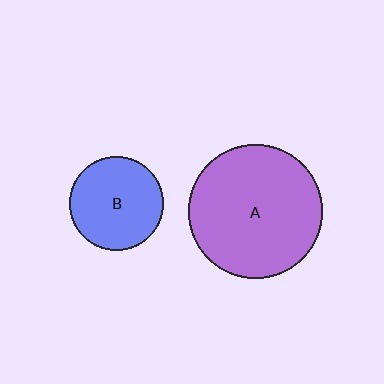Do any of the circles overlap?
No, none of the circles overlap.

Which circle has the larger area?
Circle A (purple).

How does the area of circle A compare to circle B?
Approximately 2.1 times.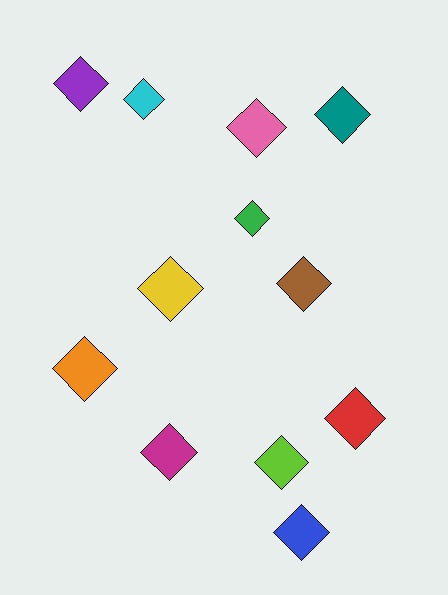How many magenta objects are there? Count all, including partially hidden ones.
There is 1 magenta object.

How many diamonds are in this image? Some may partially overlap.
There are 12 diamonds.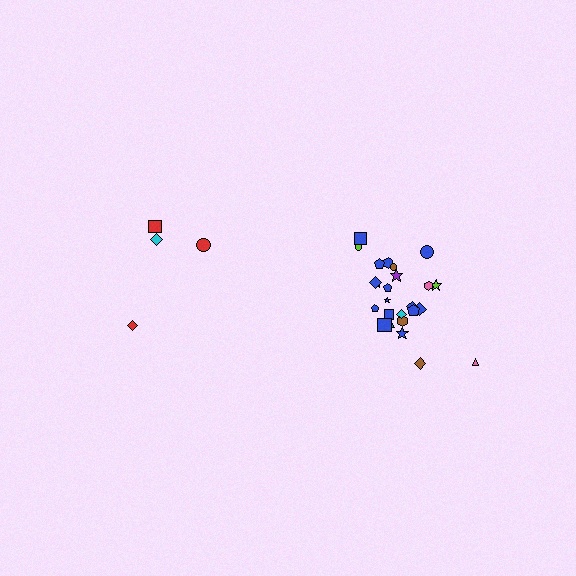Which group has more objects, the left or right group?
The right group.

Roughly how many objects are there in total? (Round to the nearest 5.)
Roughly 30 objects in total.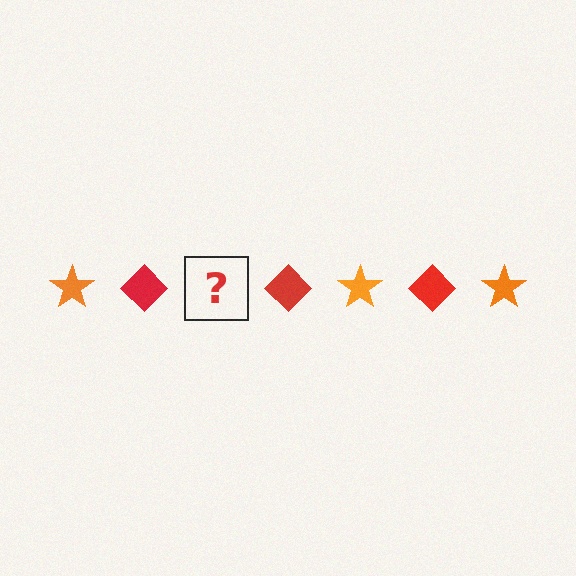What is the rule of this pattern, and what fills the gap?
The rule is that the pattern alternates between orange star and red diamond. The gap should be filled with an orange star.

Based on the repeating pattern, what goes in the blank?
The blank should be an orange star.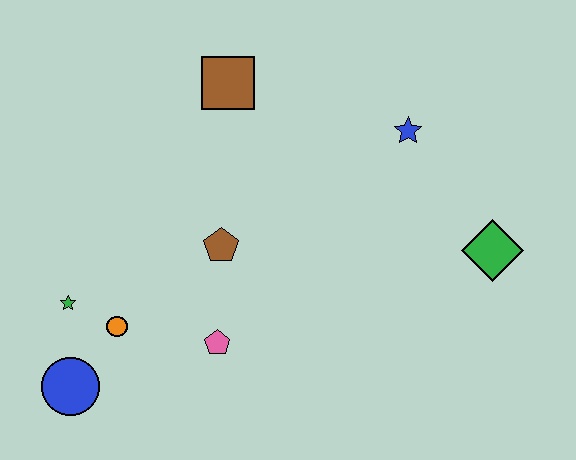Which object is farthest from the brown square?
The blue circle is farthest from the brown square.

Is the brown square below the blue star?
No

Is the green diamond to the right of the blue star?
Yes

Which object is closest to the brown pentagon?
The pink pentagon is closest to the brown pentagon.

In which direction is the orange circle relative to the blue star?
The orange circle is to the left of the blue star.